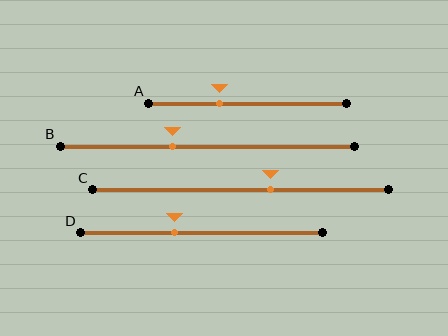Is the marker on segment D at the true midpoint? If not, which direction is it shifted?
No, the marker on segment D is shifted to the left by about 11% of the segment length.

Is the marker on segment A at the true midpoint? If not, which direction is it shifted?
No, the marker on segment A is shifted to the left by about 14% of the segment length.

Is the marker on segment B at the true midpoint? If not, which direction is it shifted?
No, the marker on segment B is shifted to the left by about 12% of the segment length.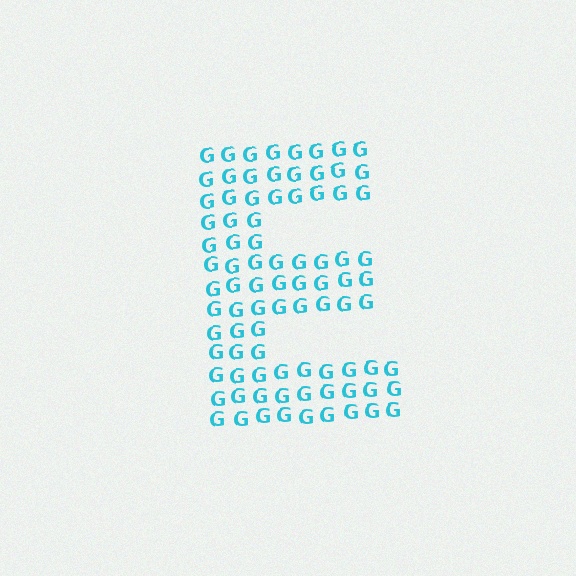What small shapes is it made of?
It is made of small letter G's.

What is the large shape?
The large shape is the letter E.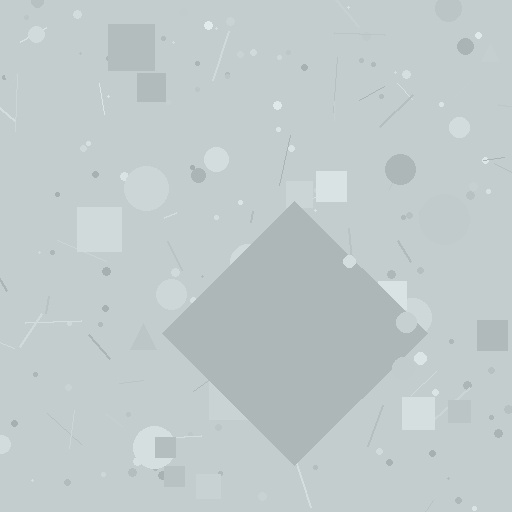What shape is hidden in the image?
A diamond is hidden in the image.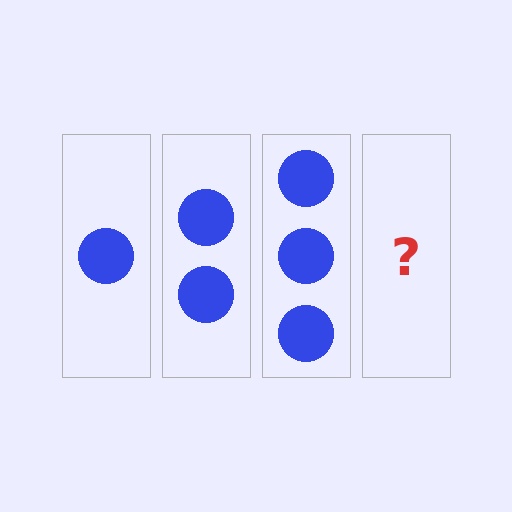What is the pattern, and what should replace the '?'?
The pattern is that each step adds one more circle. The '?' should be 4 circles.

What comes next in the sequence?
The next element should be 4 circles.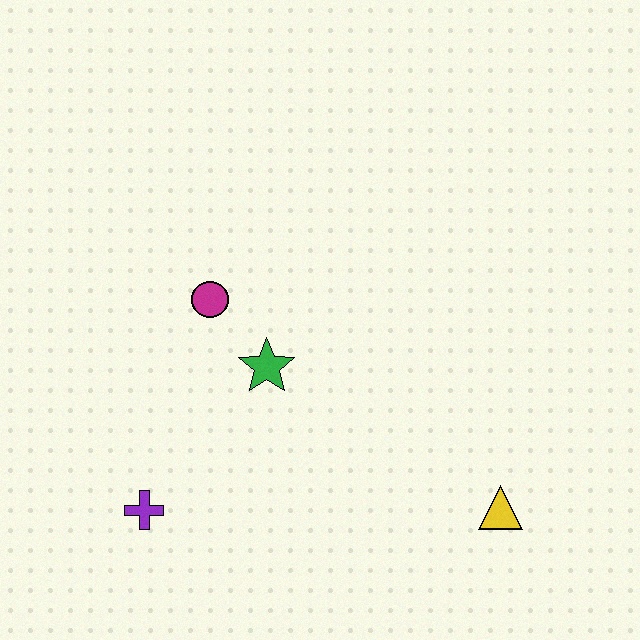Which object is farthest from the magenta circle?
The yellow triangle is farthest from the magenta circle.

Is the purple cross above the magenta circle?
No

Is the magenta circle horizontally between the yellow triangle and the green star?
No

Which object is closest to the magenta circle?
The green star is closest to the magenta circle.